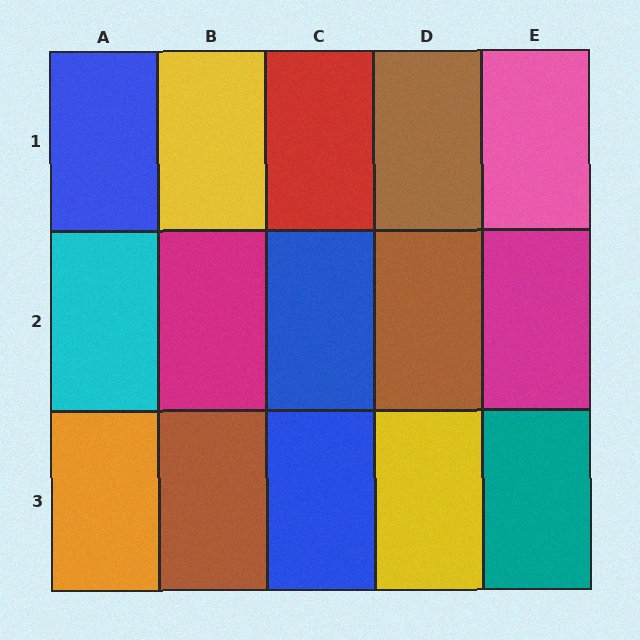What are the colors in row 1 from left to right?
Blue, yellow, red, brown, pink.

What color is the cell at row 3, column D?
Yellow.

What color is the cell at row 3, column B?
Brown.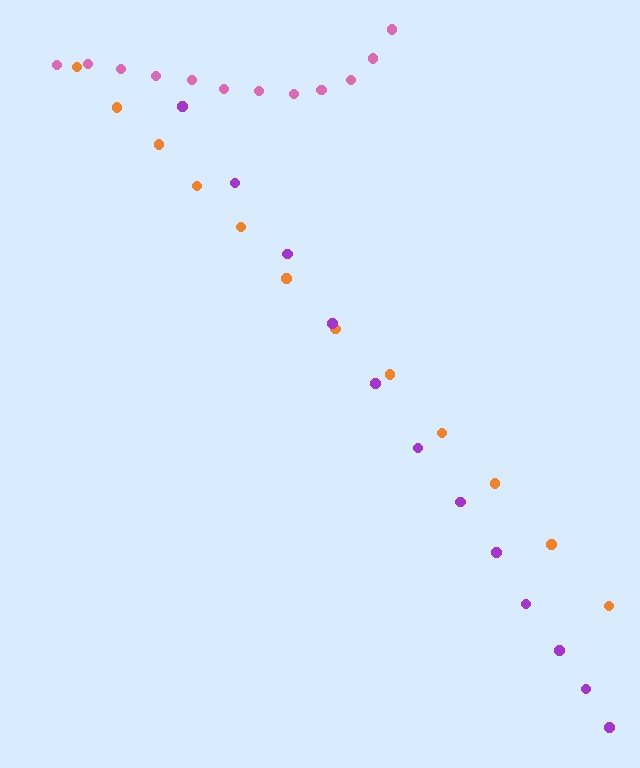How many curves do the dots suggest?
There are 3 distinct paths.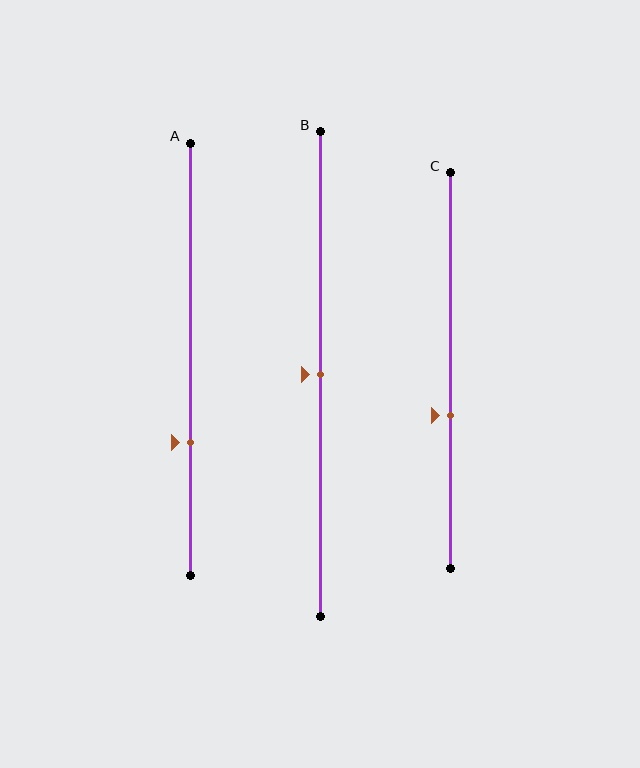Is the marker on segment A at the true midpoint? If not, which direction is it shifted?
No, the marker on segment A is shifted downward by about 19% of the segment length.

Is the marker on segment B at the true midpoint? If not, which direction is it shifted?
Yes, the marker on segment B is at the true midpoint.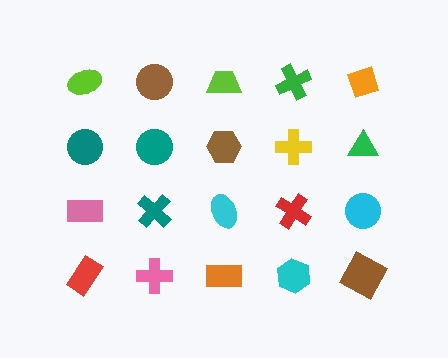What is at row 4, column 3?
An orange rectangle.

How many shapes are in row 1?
5 shapes.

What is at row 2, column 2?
A teal circle.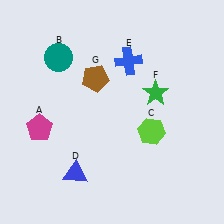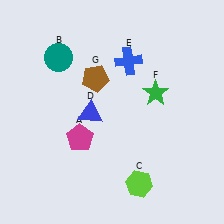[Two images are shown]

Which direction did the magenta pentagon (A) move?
The magenta pentagon (A) moved right.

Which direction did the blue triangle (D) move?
The blue triangle (D) moved up.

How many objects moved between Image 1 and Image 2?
3 objects moved between the two images.